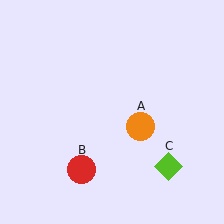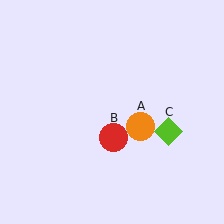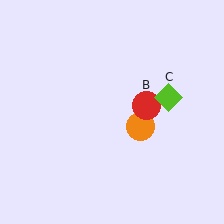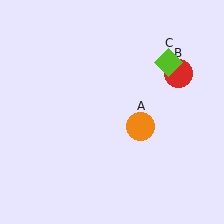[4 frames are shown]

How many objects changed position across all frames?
2 objects changed position: red circle (object B), lime diamond (object C).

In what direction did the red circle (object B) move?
The red circle (object B) moved up and to the right.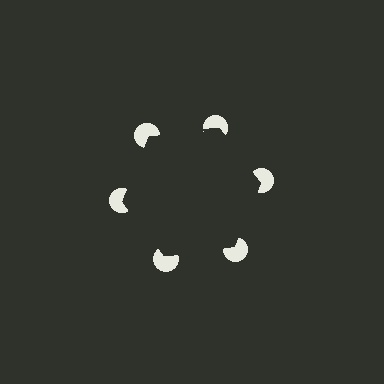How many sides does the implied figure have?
6 sides.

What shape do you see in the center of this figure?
An illusory hexagon — its edges are inferred from the aligned wedge cuts in the pac-man discs, not physically drawn.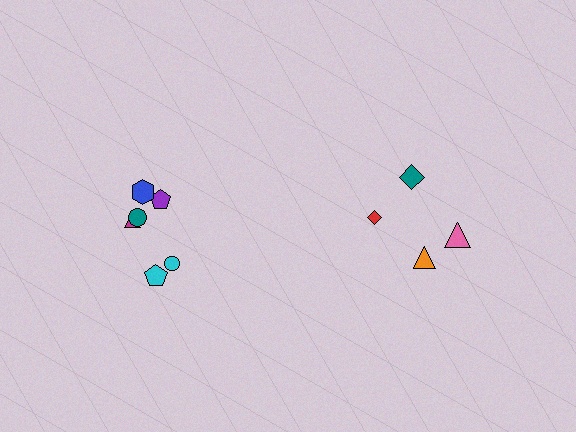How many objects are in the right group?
There are 4 objects.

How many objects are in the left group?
There are 6 objects.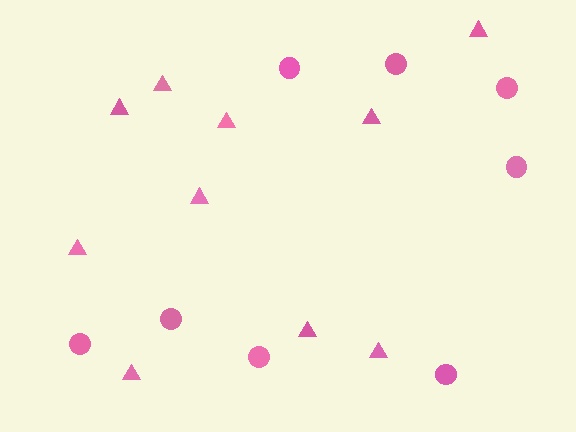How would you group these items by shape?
There are 2 groups: one group of circles (8) and one group of triangles (10).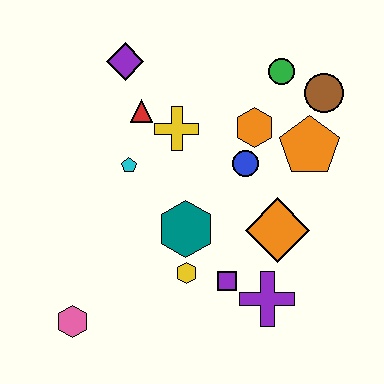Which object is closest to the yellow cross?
The red triangle is closest to the yellow cross.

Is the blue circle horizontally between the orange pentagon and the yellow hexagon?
Yes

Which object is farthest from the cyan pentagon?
The brown circle is farthest from the cyan pentagon.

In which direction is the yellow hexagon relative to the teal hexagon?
The yellow hexagon is below the teal hexagon.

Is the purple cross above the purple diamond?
No